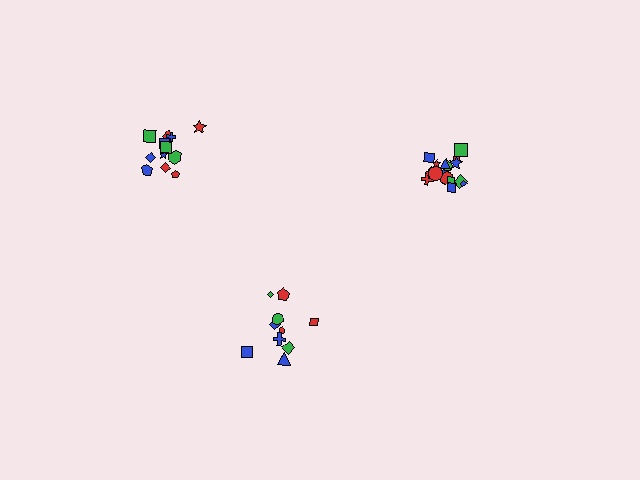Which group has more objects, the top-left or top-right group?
The top-right group.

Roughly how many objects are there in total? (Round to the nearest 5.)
Roughly 40 objects in total.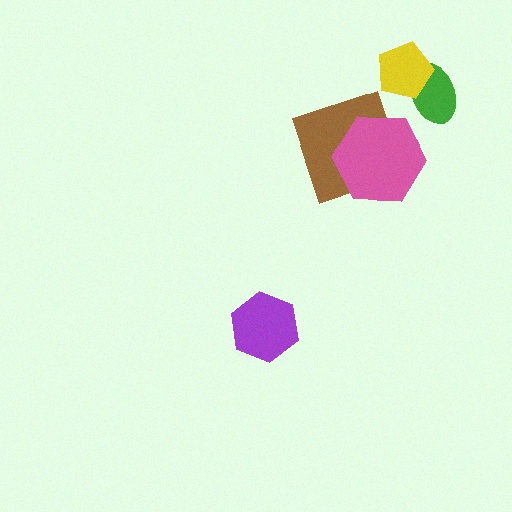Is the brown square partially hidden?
Yes, it is partially covered by another shape.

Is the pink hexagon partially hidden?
No, no other shape covers it.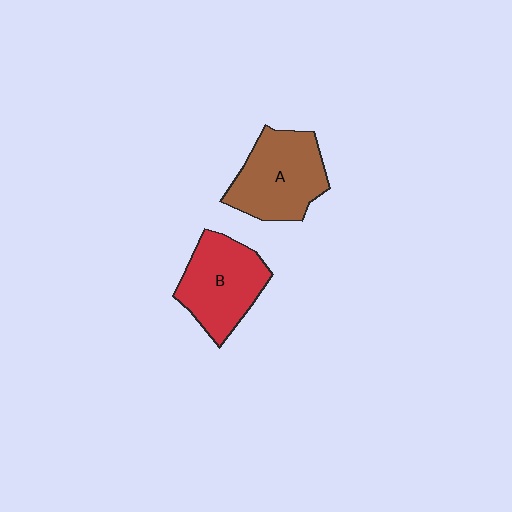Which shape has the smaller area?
Shape B (red).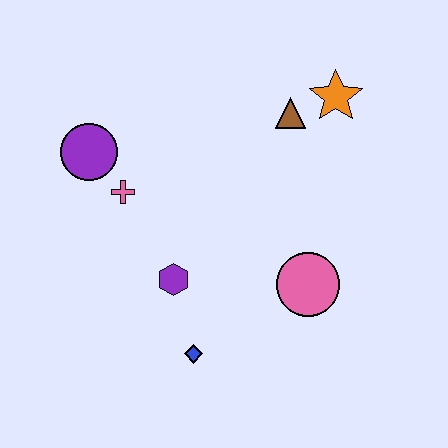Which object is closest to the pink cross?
The purple circle is closest to the pink cross.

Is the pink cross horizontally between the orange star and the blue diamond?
No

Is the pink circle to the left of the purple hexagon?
No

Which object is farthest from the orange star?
The blue diamond is farthest from the orange star.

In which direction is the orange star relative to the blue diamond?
The orange star is above the blue diamond.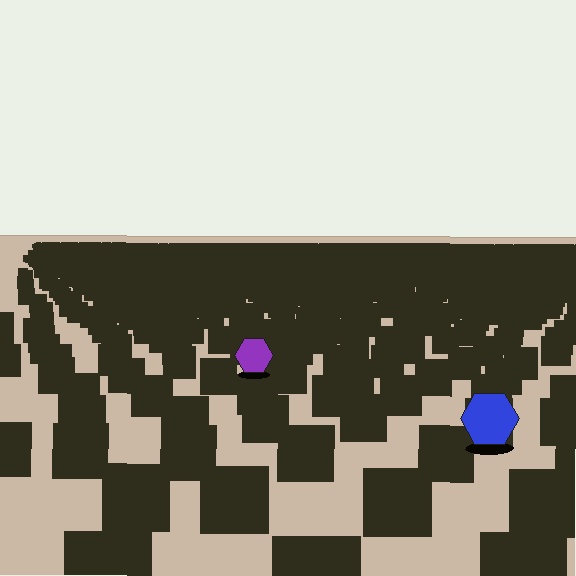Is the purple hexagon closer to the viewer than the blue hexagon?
No. The blue hexagon is closer — you can tell from the texture gradient: the ground texture is coarser near it.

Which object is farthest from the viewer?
The purple hexagon is farthest from the viewer. It appears smaller and the ground texture around it is denser.